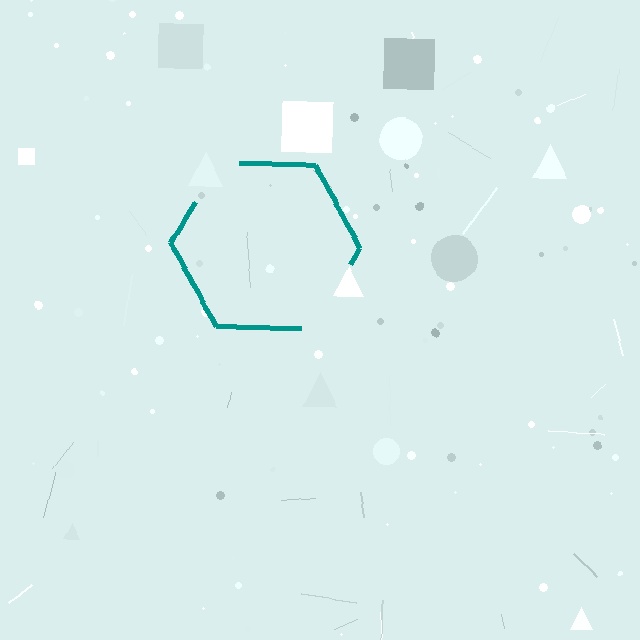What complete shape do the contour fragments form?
The contour fragments form a hexagon.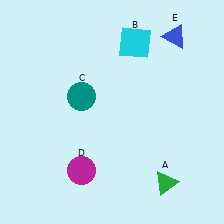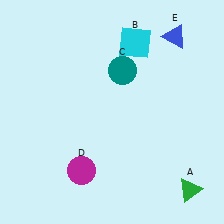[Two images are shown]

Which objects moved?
The objects that moved are: the green triangle (A), the teal circle (C).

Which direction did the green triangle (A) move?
The green triangle (A) moved right.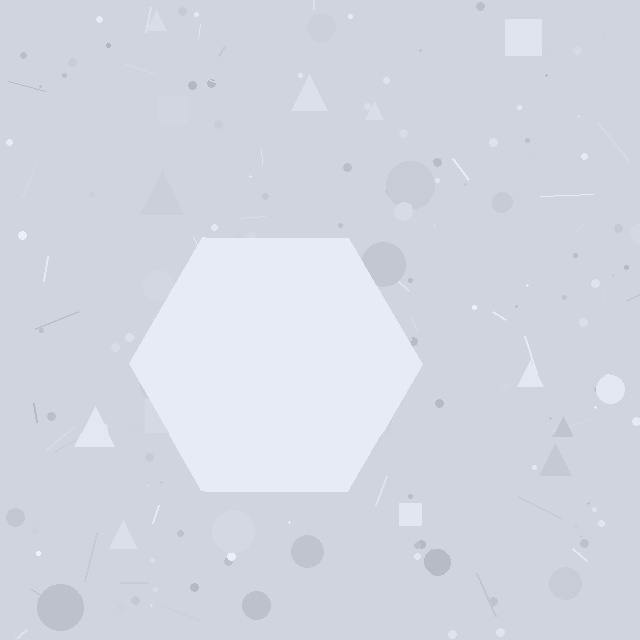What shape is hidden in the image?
A hexagon is hidden in the image.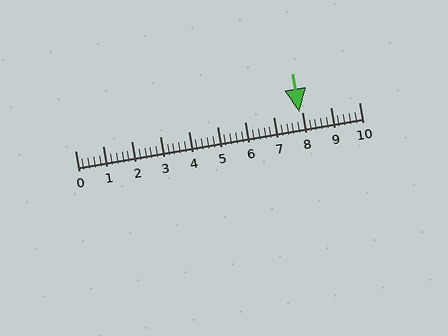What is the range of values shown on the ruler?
The ruler shows values from 0 to 10.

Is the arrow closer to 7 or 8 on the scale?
The arrow is closer to 8.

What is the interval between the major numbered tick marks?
The major tick marks are spaced 1 units apart.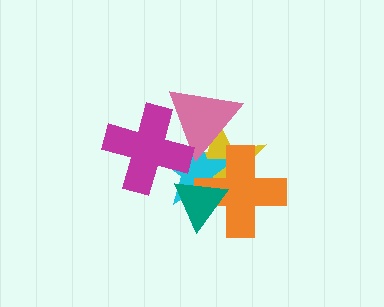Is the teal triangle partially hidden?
No, no other shape covers it.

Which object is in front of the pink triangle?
The magenta cross is in front of the pink triangle.